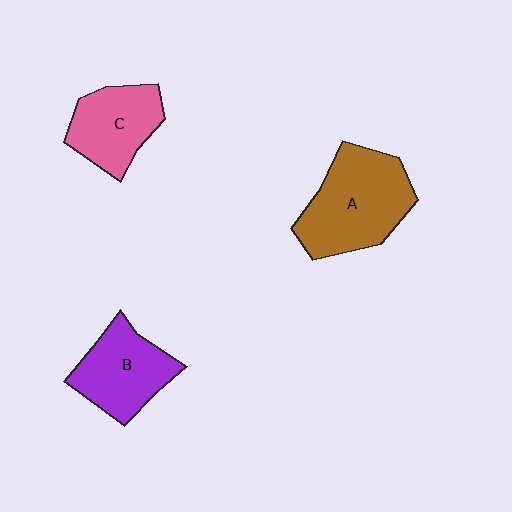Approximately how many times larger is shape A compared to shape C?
Approximately 1.5 times.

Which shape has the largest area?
Shape A (brown).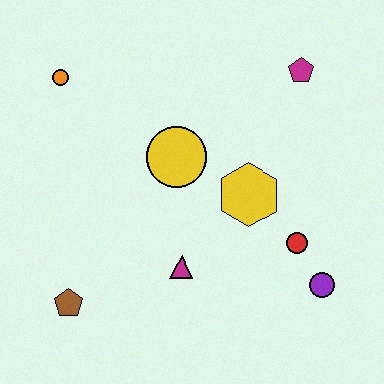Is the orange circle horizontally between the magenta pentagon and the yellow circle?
No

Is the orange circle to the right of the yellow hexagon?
No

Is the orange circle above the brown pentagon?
Yes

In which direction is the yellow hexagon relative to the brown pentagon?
The yellow hexagon is to the right of the brown pentagon.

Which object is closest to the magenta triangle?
The yellow hexagon is closest to the magenta triangle.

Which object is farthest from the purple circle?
The orange circle is farthest from the purple circle.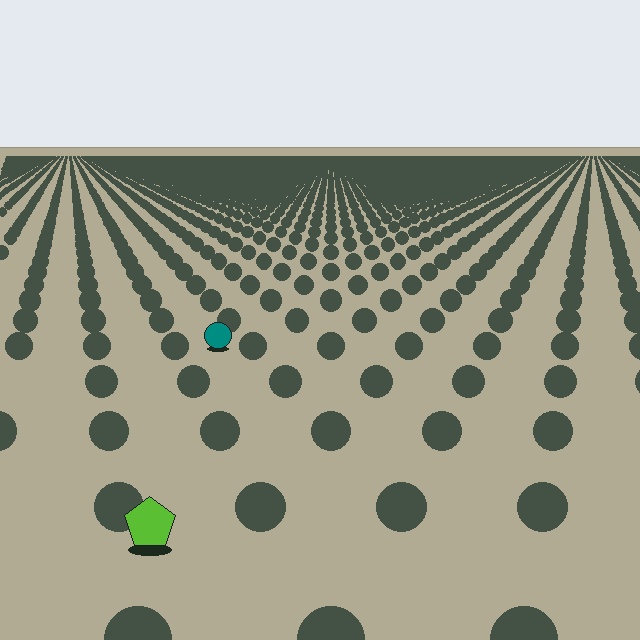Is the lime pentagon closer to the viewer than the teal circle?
Yes. The lime pentagon is closer — you can tell from the texture gradient: the ground texture is coarser near it.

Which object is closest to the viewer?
The lime pentagon is closest. The texture marks near it are larger and more spread out.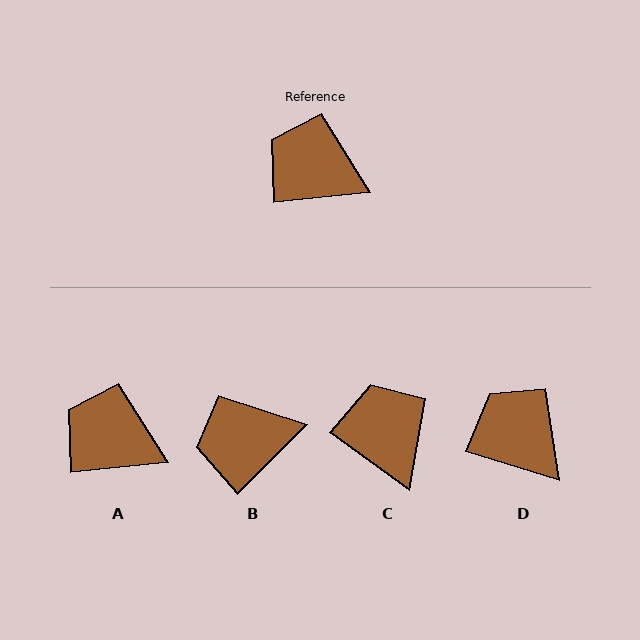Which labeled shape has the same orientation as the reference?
A.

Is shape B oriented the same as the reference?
No, it is off by about 40 degrees.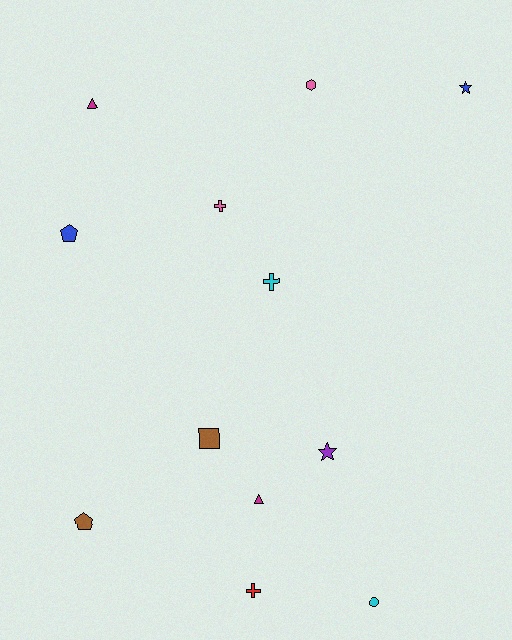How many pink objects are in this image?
There are 2 pink objects.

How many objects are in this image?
There are 12 objects.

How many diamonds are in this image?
There are no diamonds.